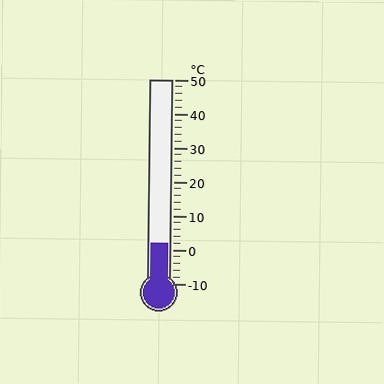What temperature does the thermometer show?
The thermometer shows approximately 2°C.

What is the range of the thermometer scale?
The thermometer scale ranges from -10°C to 50°C.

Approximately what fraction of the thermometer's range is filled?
The thermometer is filled to approximately 20% of its range.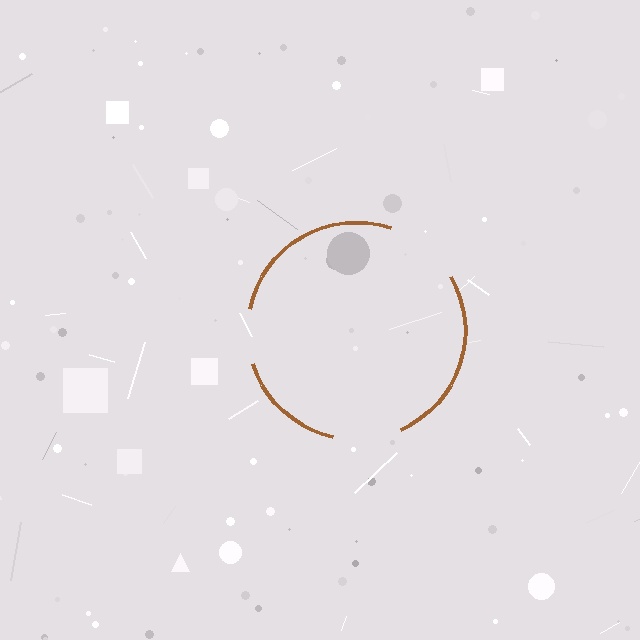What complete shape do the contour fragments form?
The contour fragments form a circle.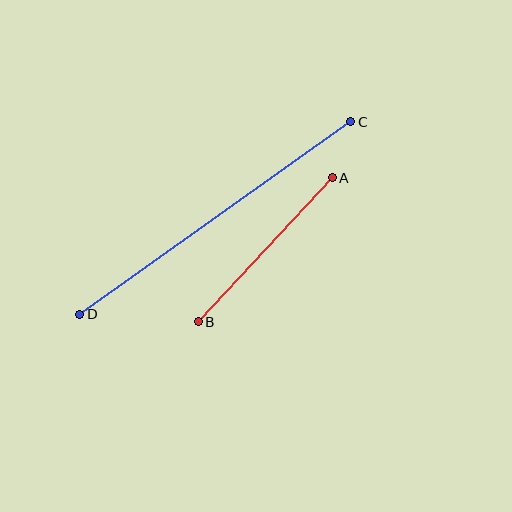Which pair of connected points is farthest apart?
Points C and D are farthest apart.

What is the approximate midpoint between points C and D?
The midpoint is at approximately (215, 218) pixels.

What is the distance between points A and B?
The distance is approximately 197 pixels.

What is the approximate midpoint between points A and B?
The midpoint is at approximately (265, 250) pixels.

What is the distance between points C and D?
The distance is approximately 332 pixels.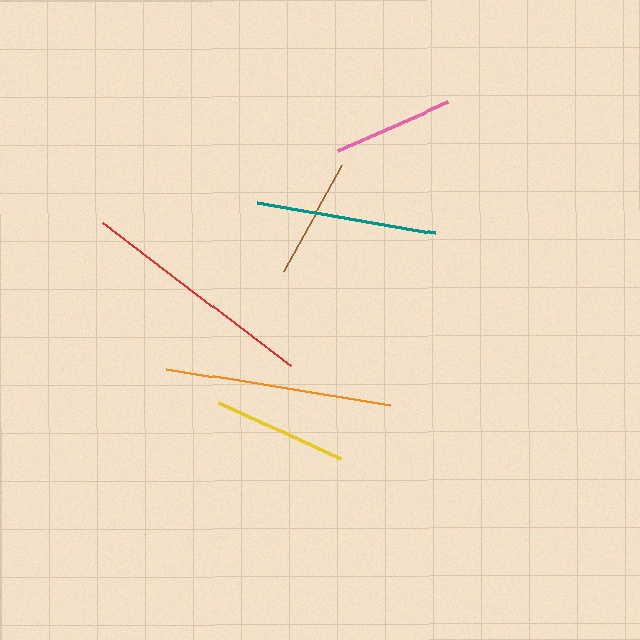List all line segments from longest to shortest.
From longest to shortest: red, orange, teal, yellow, brown, pink.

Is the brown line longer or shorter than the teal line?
The teal line is longer than the brown line.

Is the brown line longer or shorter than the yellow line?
The yellow line is longer than the brown line.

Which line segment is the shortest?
The pink line is the shortest at approximately 119 pixels.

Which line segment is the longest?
The red line is the longest at approximately 237 pixels.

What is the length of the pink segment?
The pink segment is approximately 119 pixels long.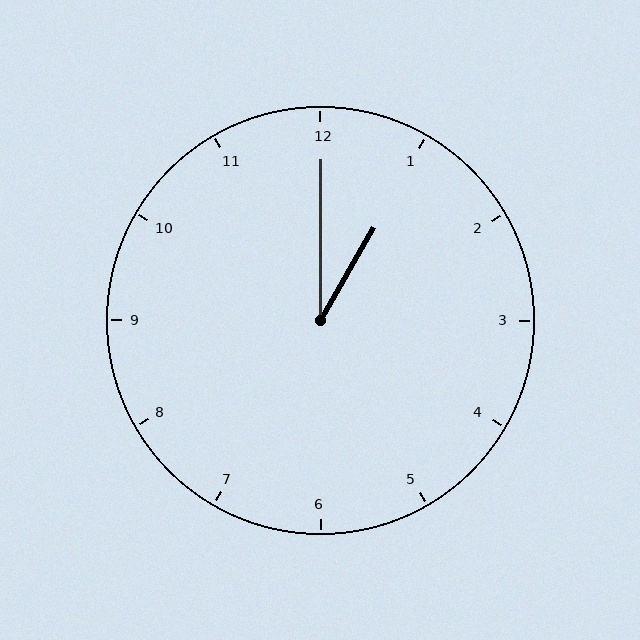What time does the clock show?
1:00.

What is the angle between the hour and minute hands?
Approximately 30 degrees.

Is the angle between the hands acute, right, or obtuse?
It is acute.